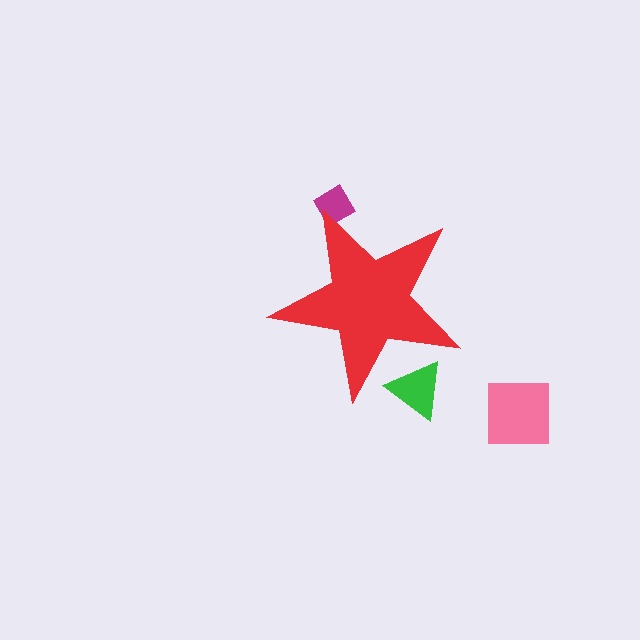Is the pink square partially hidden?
No, the pink square is fully visible.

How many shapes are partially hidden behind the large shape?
2 shapes are partially hidden.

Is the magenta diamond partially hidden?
Yes, the magenta diamond is partially hidden behind the red star.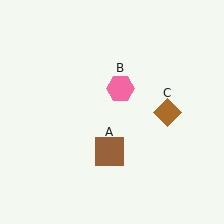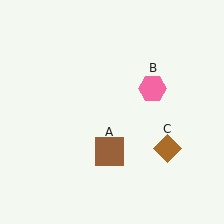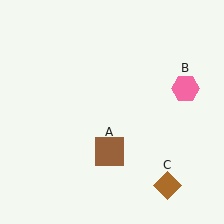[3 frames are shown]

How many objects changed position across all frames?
2 objects changed position: pink hexagon (object B), brown diamond (object C).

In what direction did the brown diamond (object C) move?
The brown diamond (object C) moved down.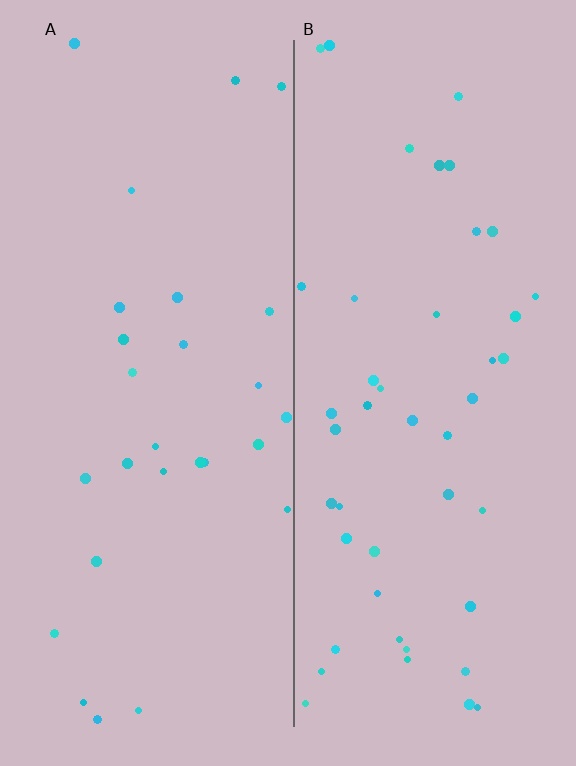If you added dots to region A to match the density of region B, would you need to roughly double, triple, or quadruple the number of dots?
Approximately double.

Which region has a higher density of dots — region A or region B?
B (the right).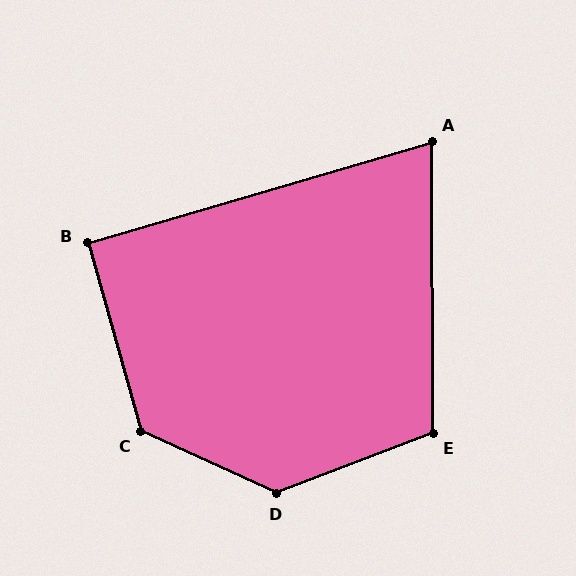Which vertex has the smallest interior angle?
A, at approximately 74 degrees.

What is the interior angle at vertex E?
Approximately 111 degrees (obtuse).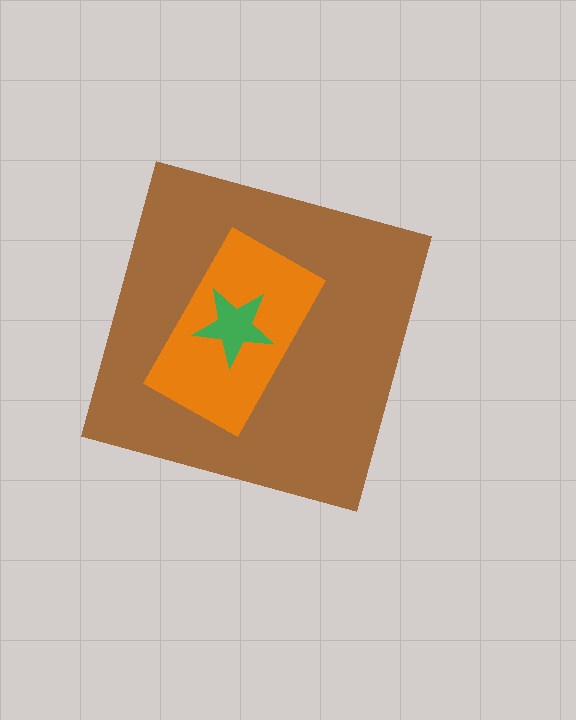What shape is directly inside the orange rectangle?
The green star.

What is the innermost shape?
The green star.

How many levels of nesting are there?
3.